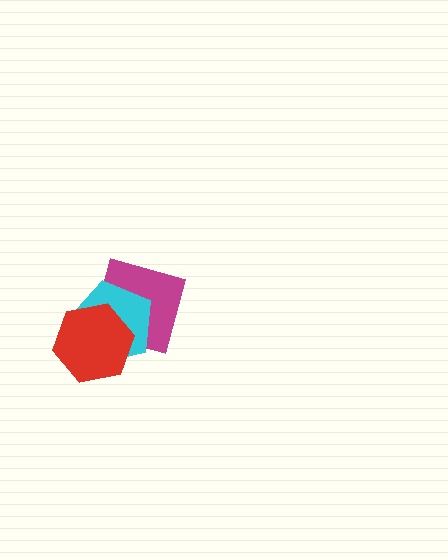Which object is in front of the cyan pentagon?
The red hexagon is in front of the cyan pentagon.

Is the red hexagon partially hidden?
No, no other shape covers it.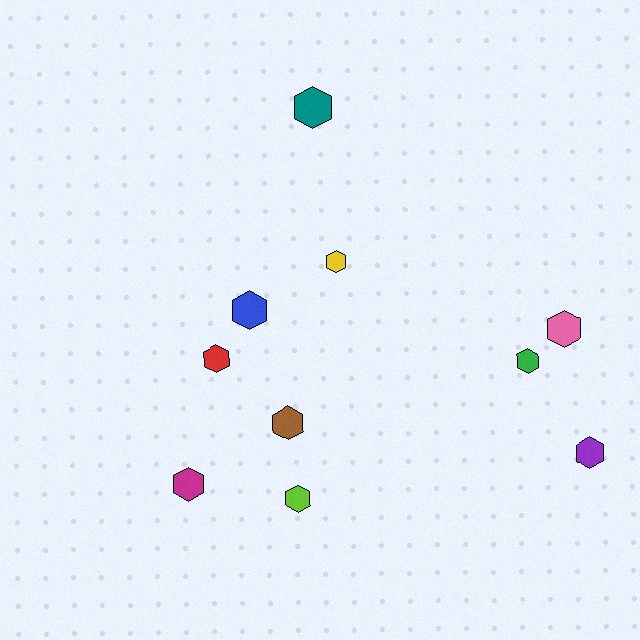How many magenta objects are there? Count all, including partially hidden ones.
There is 1 magenta object.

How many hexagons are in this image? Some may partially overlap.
There are 10 hexagons.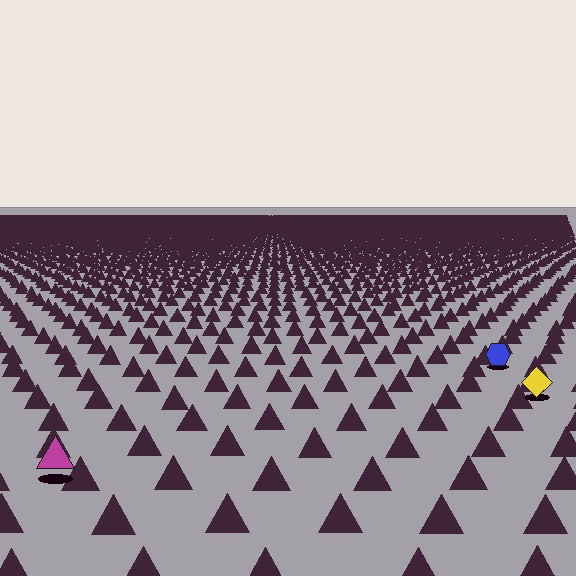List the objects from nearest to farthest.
From nearest to farthest: the magenta triangle, the yellow diamond, the blue hexagon.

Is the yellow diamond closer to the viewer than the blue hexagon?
Yes. The yellow diamond is closer — you can tell from the texture gradient: the ground texture is coarser near it.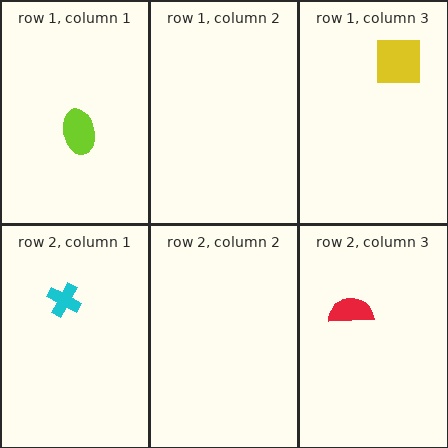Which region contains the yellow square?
The row 1, column 3 region.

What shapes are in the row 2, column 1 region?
The cyan cross.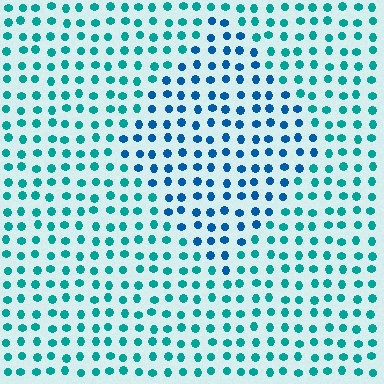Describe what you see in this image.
The image is filled with small teal elements in a uniform arrangement. A diamond-shaped region is visible where the elements are tinted to a slightly different hue, forming a subtle color boundary.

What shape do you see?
I see a diamond.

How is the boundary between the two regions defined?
The boundary is defined purely by a slight shift in hue (about 32 degrees). Spacing, size, and orientation are identical on both sides.